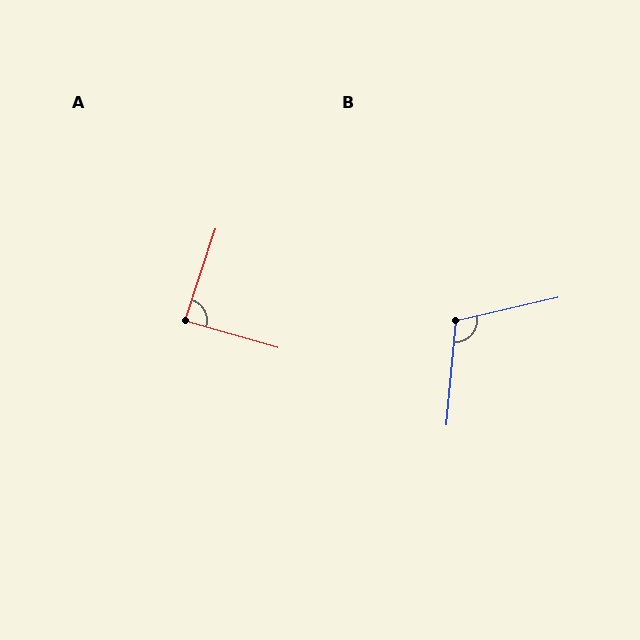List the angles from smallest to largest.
A (88°), B (108°).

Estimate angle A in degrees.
Approximately 88 degrees.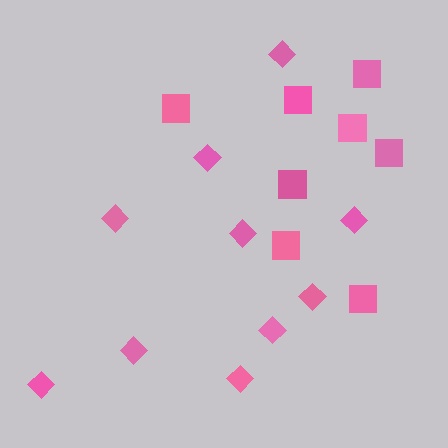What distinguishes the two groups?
There are 2 groups: one group of squares (8) and one group of diamonds (10).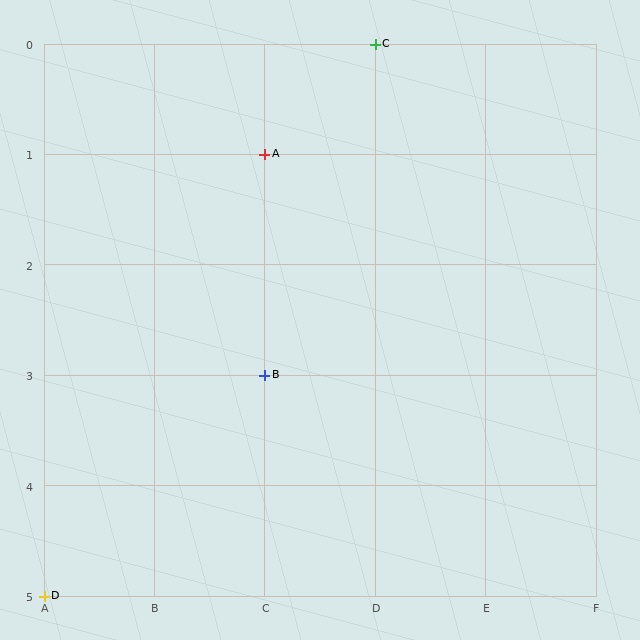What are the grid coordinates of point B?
Point B is at grid coordinates (C, 3).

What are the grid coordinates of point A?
Point A is at grid coordinates (C, 1).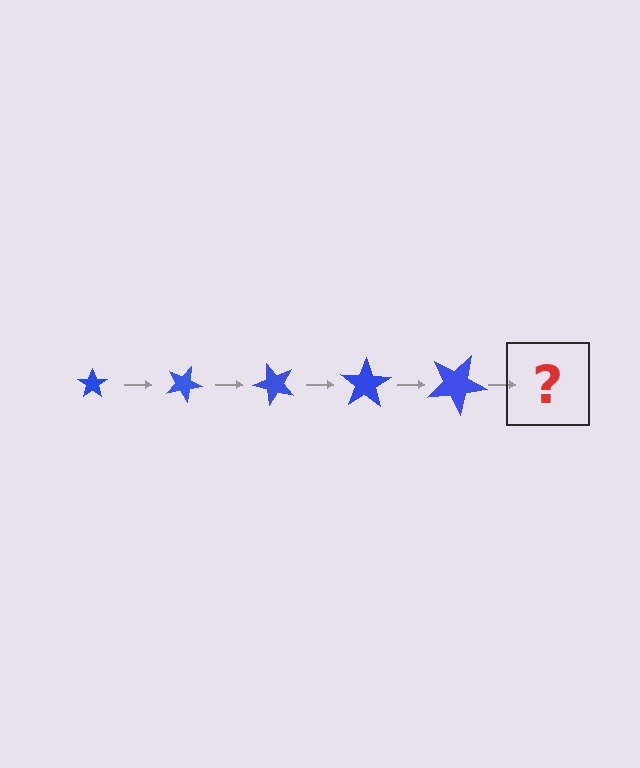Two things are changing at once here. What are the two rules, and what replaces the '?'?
The two rules are that the star grows larger each step and it rotates 25 degrees each step. The '?' should be a star, larger than the previous one and rotated 125 degrees from the start.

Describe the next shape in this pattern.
It should be a star, larger than the previous one and rotated 125 degrees from the start.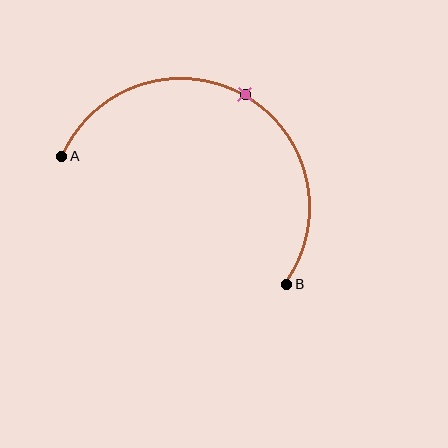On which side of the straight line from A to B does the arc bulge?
The arc bulges above the straight line connecting A and B.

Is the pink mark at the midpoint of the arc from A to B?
Yes. The pink mark lies on the arc at equal arc-length from both A and B — it is the arc midpoint.